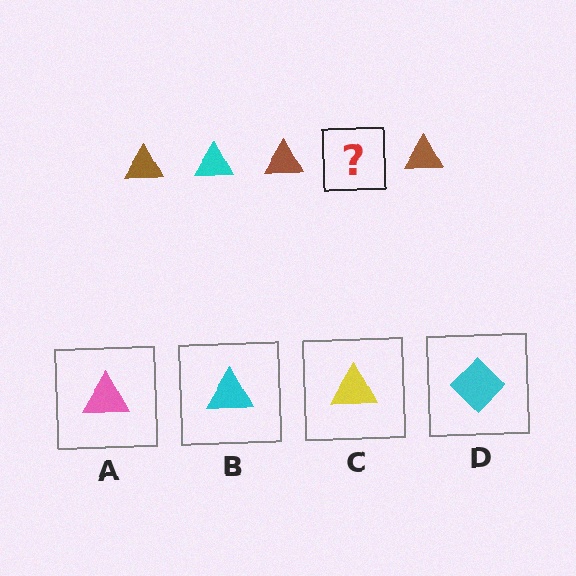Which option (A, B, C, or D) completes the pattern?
B.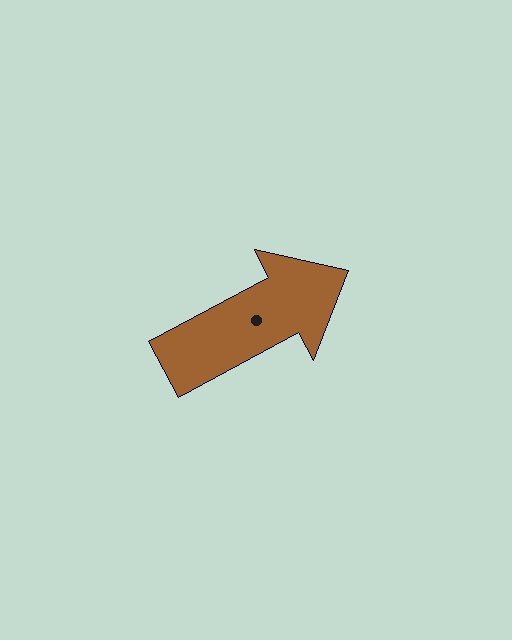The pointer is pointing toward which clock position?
Roughly 2 o'clock.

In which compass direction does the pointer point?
Northeast.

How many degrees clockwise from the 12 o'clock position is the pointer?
Approximately 62 degrees.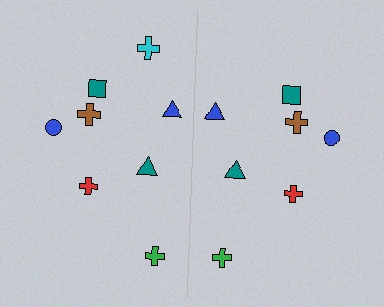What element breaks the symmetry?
A cyan cross is missing from the right side.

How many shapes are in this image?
There are 15 shapes in this image.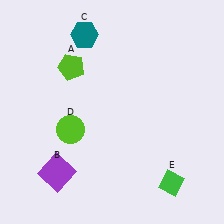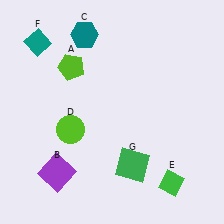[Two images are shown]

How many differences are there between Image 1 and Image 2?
There are 2 differences between the two images.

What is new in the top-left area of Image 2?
A teal diamond (F) was added in the top-left area of Image 2.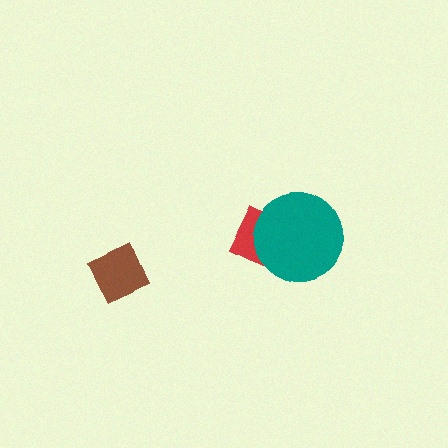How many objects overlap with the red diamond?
1 object overlaps with the red diamond.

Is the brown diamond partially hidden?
No, no other shape covers it.